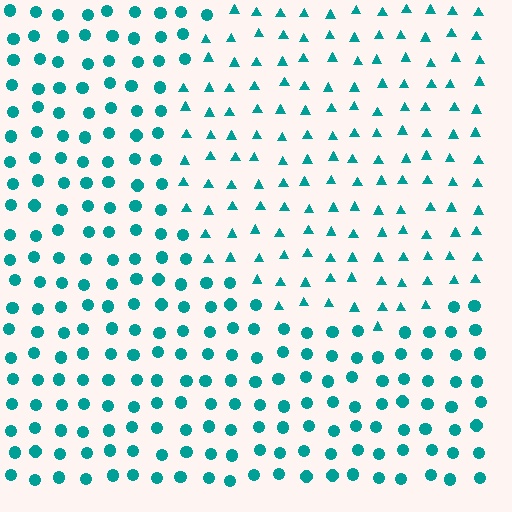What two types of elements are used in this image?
The image uses triangles inside the circle region and circles outside it.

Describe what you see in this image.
The image is filled with small teal elements arranged in a uniform grid. A circle-shaped region contains triangles, while the surrounding area contains circles. The boundary is defined purely by the change in element shape.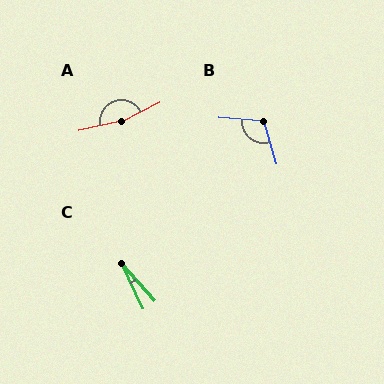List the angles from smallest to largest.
C (16°), B (110°), A (166°).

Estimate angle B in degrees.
Approximately 110 degrees.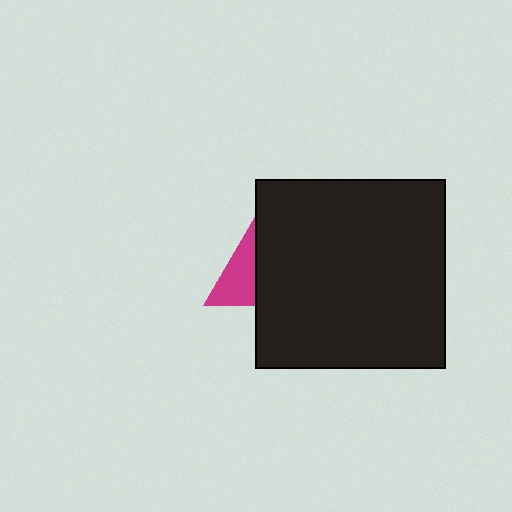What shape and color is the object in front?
The object in front is a black square.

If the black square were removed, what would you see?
You would see the complete magenta triangle.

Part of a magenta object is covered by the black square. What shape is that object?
It is a triangle.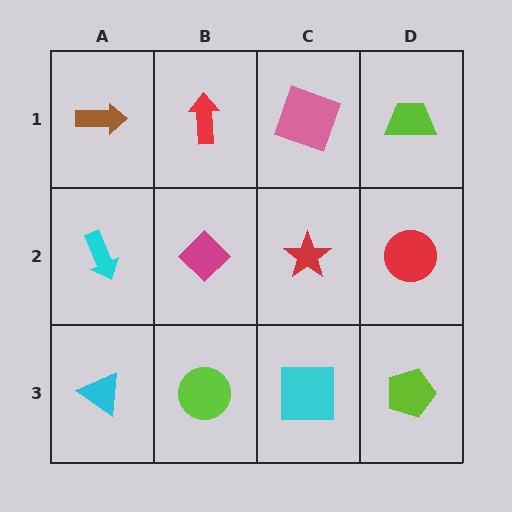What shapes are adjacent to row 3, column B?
A magenta diamond (row 2, column B), a cyan triangle (row 3, column A), a cyan square (row 3, column C).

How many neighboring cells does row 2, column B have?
4.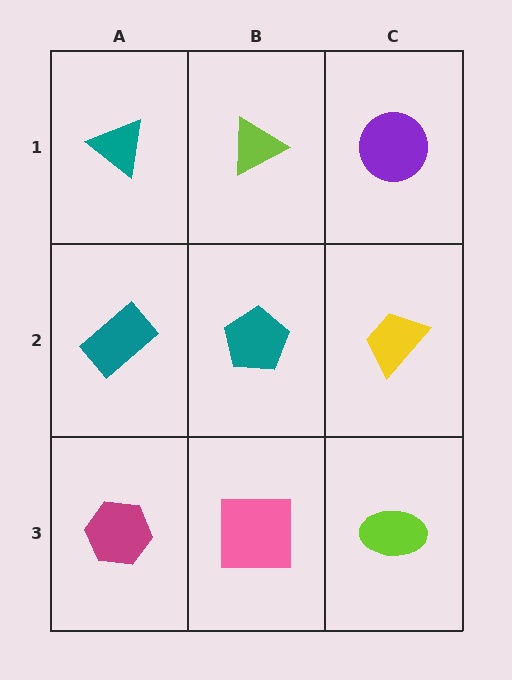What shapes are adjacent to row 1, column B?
A teal pentagon (row 2, column B), a teal triangle (row 1, column A), a purple circle (row 1, column C).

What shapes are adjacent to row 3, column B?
A teal pentagon (row 2, column B), a magenta hexagon (row 3, column A), a lime ellipse (row 3, column C).